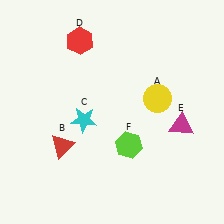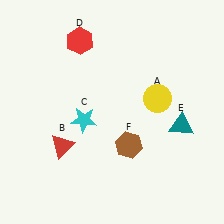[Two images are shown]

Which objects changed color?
E changed from magenta to teal. F changed from lime to brown.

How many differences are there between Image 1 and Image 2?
There are 2 differences between the two images.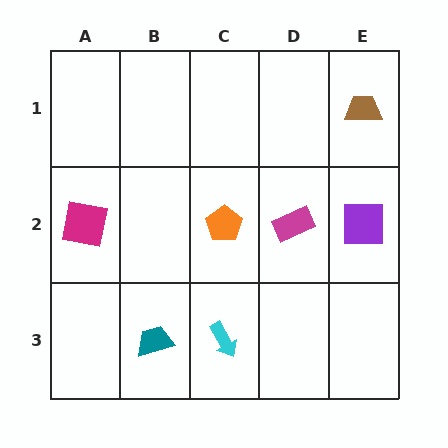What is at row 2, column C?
An orange pentagon.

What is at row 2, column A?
A magenta square.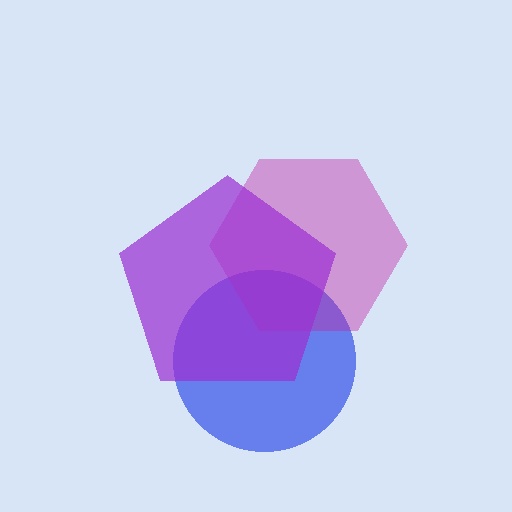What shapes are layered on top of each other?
The layered shapes are: a blue circle, a magenta hexagon, a purple pentagon.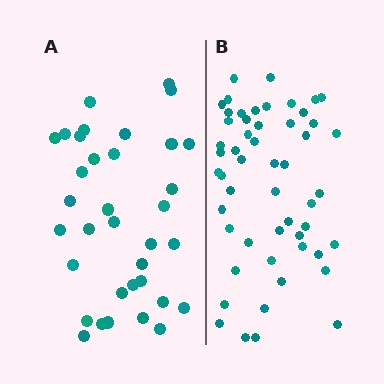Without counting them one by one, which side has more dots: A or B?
Region B (the right region) has more dots.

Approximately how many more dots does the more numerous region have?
Region B has approximately 20 more dots than region A.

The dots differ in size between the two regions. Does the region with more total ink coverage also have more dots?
No. Region A has more total ink coverage because its dots are larger, but region B actually contains more individual dots. Total area can be misleading — the number of items is what matters here.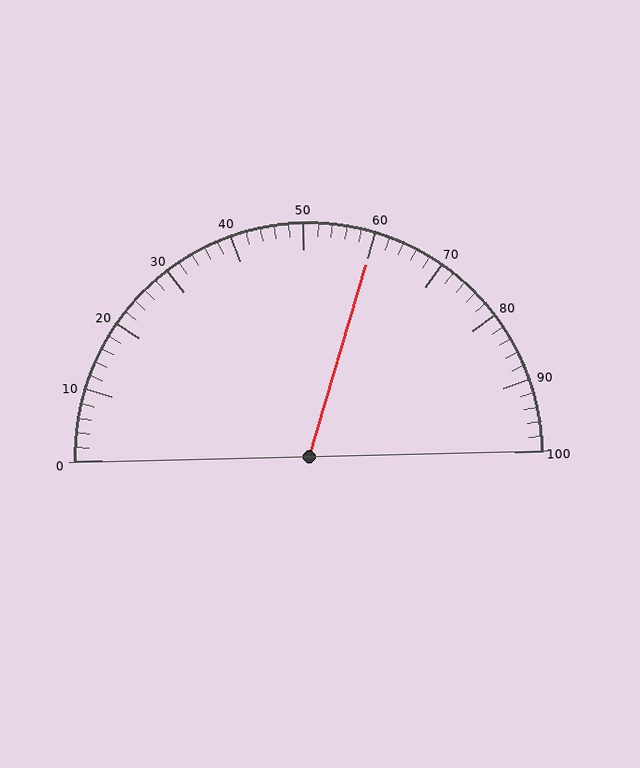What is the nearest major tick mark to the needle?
The nearest major tick mark is 60.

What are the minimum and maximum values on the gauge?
The gauge ranges from 0 to 100.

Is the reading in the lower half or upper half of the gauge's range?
The reading is in the upper half of the range (0 to 100).